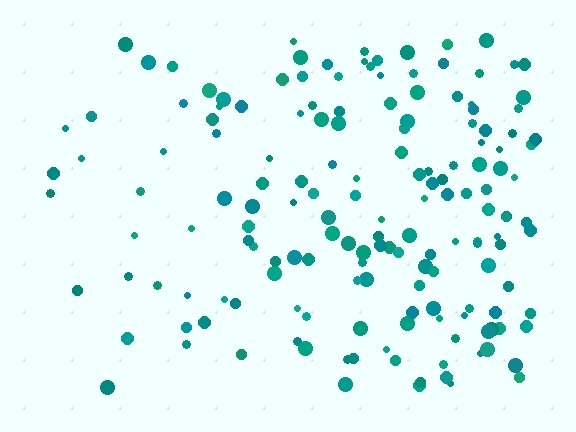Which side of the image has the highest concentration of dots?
The right.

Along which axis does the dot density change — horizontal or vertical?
Horizontal.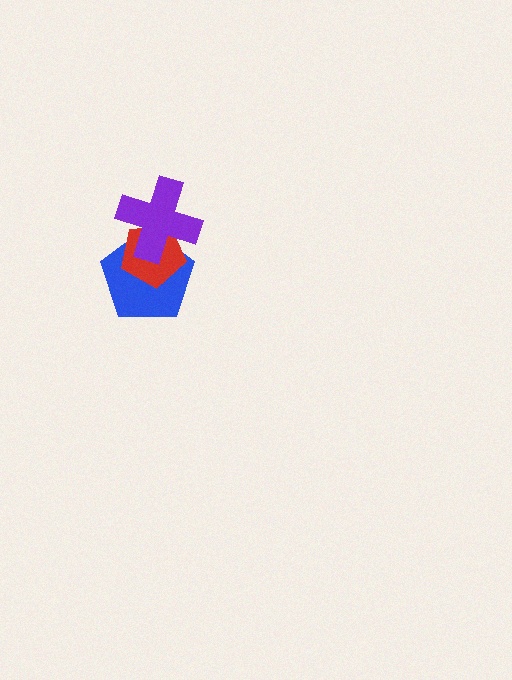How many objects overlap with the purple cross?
2 objects overlap with the purple cross.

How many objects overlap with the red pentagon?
2 objects overlap with the red pentagon.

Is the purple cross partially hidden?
No, no other shape covers it.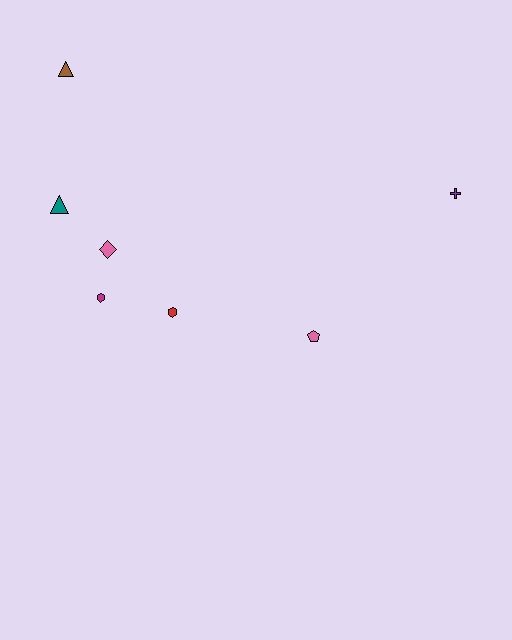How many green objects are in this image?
There are no green objects.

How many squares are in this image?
There are no squares.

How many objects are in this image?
There are 7 objects.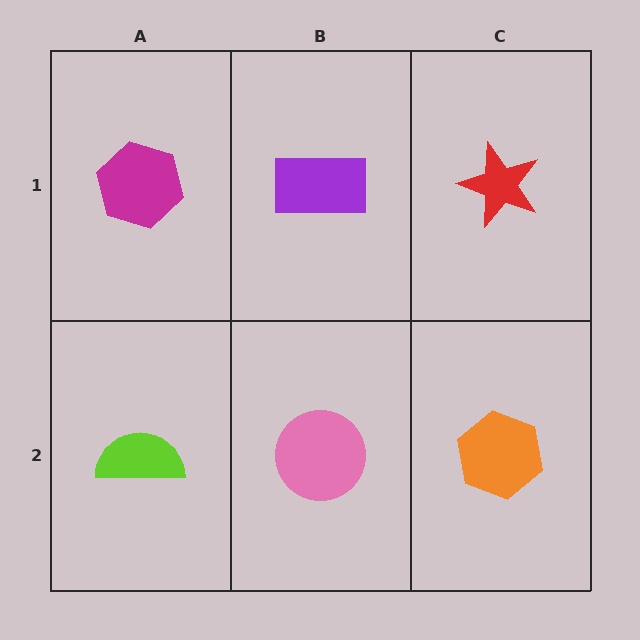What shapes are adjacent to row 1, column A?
A lime semicircle (row 2, column A), a purple rectangle (row 1, column B).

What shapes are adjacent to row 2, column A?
A magenta hexagon (row 1, column A), a pink circle (row 2, column B).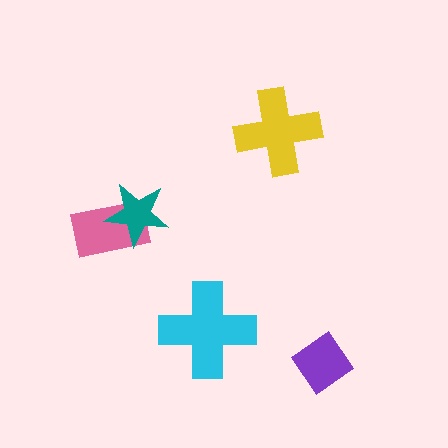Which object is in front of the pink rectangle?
The teal star is in front of the pink rectangle.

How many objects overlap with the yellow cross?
0 objects overlap with the yellow cross.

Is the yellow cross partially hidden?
No, no other shape covers it.